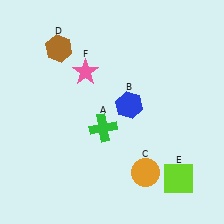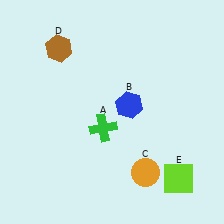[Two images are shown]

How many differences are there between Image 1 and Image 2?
There is 1 difference between the two images.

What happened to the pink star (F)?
The pink star (F) was removed in Image 2. It was in the top-left area of Image 1.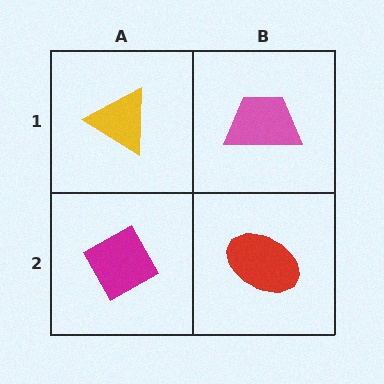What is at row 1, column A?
A yellow triangle.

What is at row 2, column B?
A red ellipse.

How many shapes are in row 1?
2 shapes.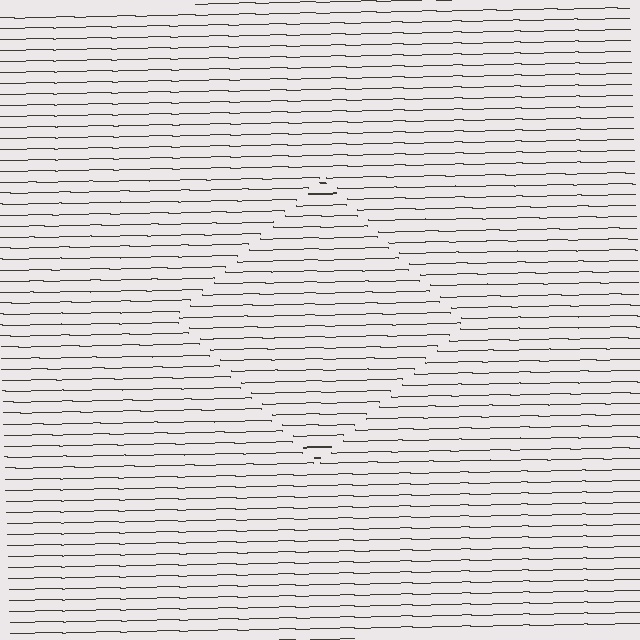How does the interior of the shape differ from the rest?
The interior of the shape contains the same grating, shifted by half a period — the contour is defined by the phase discontinuity where line-ends from the inner and outer gratings abut.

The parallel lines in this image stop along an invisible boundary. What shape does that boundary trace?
An illusory square. The interior of the shape contains the same grating, shifted by half a period — the contour is defined by the phase discontinuity where line-ends from the inner and outer gratings abut.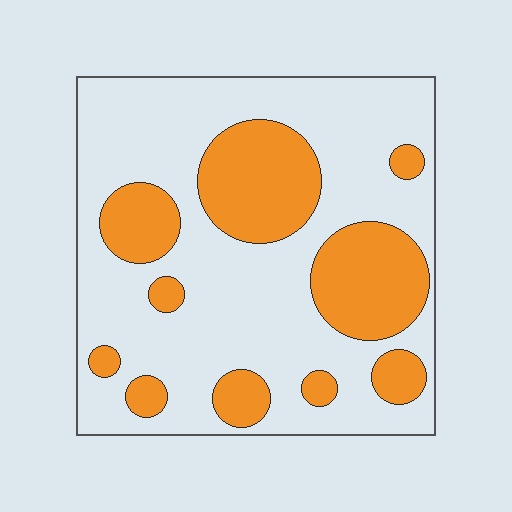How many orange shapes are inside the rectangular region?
10.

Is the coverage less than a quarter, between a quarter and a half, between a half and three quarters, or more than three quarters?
Between a quarter and a half.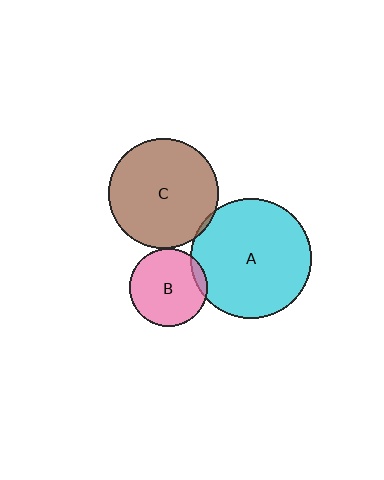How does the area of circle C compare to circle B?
Approximately 2.0 times.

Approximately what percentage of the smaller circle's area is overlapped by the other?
Approximately 10%.